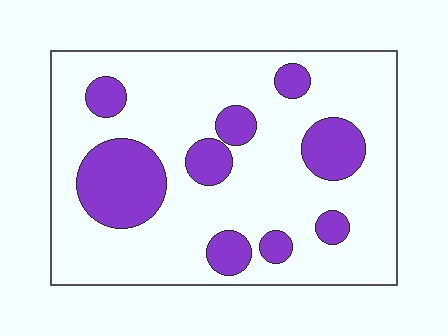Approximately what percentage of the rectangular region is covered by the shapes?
Approximately 25%.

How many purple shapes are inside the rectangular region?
9.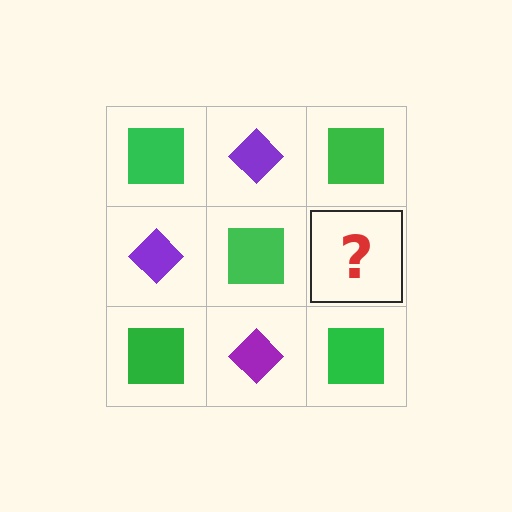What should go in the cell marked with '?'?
The missing cell should contain a purple diamond.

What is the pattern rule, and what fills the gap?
The rule is that it alternates green square and purple diamond in a checkerboard pattern. The gap should be filled with a purple diamond.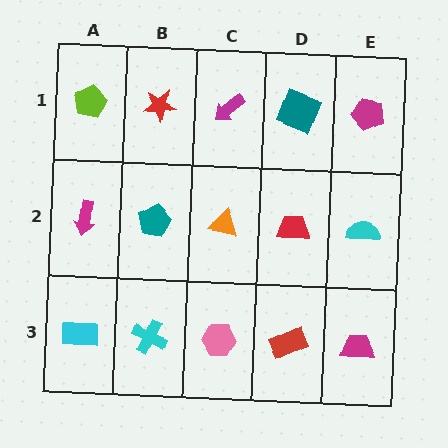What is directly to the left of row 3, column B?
A cyan rectangle.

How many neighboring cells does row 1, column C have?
3.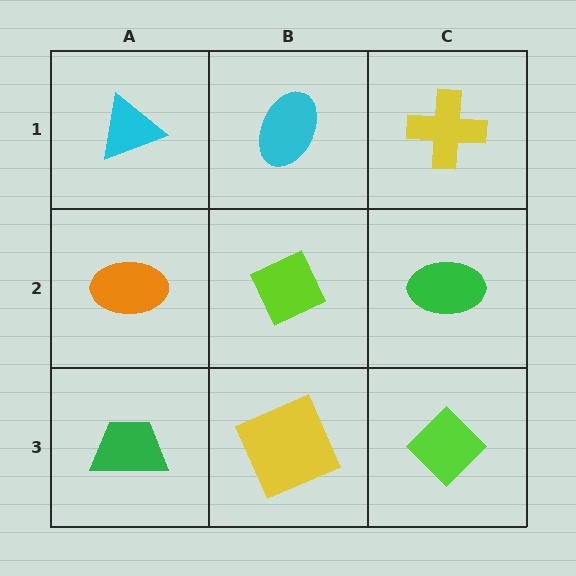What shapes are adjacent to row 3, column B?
A lime diamond (row 2, column B), a green trapezoid (row 3, column A), a lime diamond (row 3, column C).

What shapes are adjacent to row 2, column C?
A yellow cross (row 1, column C), a lime diamond (row 3, column C), a lime diamond (row 2, column B).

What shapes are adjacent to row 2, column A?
A cyan triangle (row 1, column A), a green trapezoid (row 3, column A), a lime diamond (row 2, column B).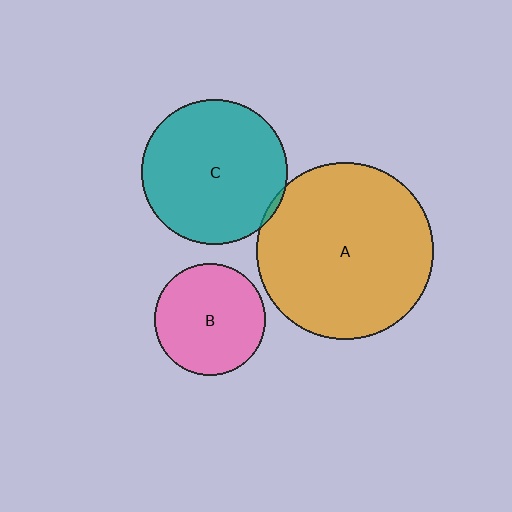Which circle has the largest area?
Circle A (orange).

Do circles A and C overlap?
Yes.